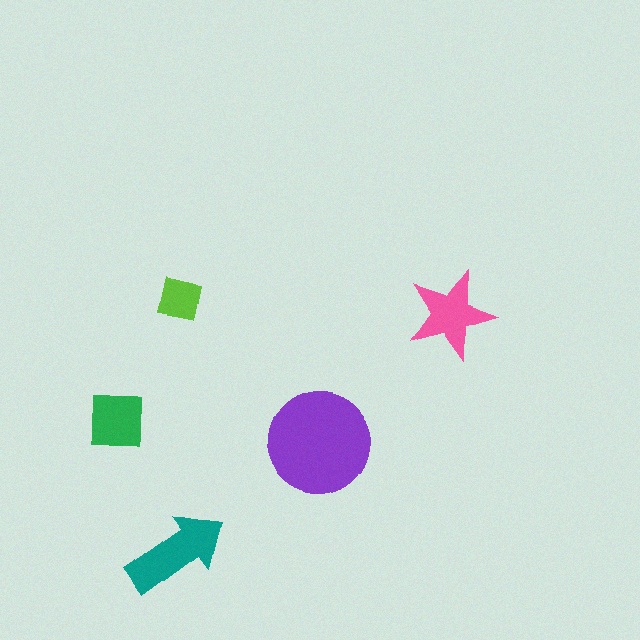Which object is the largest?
The purple circle.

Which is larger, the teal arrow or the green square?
The teal arrow.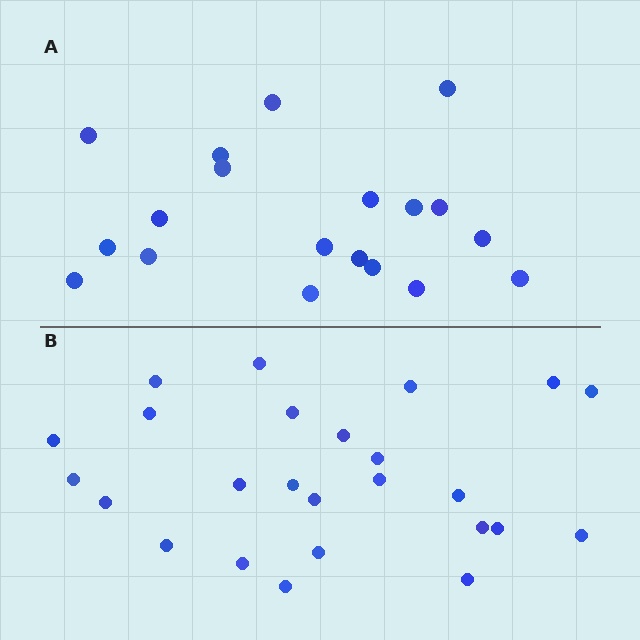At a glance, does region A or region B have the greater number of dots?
Region B (the bottom region) has more dots.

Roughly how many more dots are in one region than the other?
Region B has about 6 more dots than region A.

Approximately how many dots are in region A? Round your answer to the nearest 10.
About 20 dots. (The exact count is 19, which rounds to 20.)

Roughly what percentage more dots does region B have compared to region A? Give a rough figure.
About 30% more.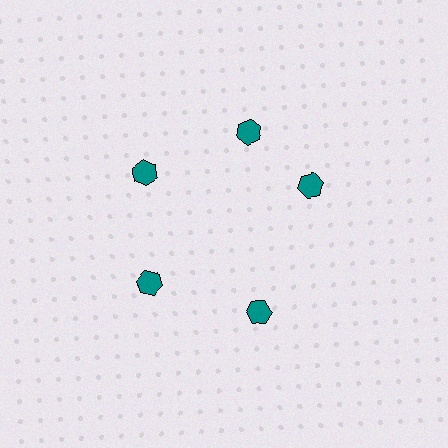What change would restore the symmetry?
The symmetry would be restored by rotating it back into even spacing with its neighbors so that all 5 hexagons sit at equal angles and equal distance from the center.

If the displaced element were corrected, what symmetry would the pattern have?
It would have 5-fold rotational symmetry — the pattern would map onto itself every 72 degrees.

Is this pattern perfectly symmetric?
No. The 5 teal hexagons are arranged in a ring, but one element near the 3 o'clock position is rotated out of alignment along the ring, breaking the 5-fold rotational symmetry.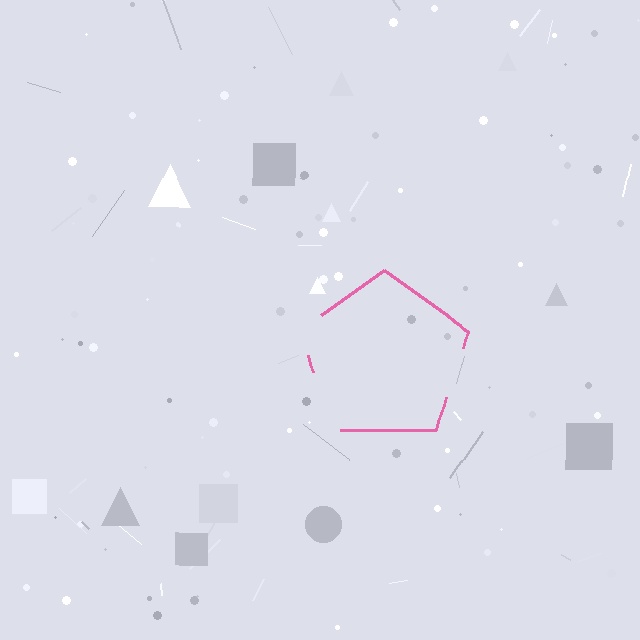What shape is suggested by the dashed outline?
The dashed outline suggests a pentagon.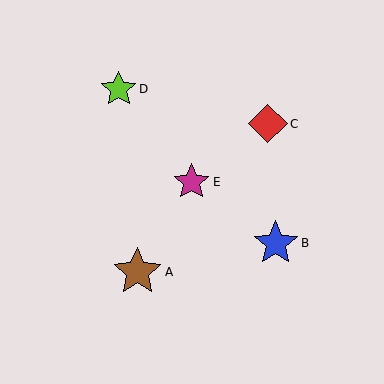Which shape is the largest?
The brown star (labeled A) is the largest.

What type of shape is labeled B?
Shape B is a blue star.